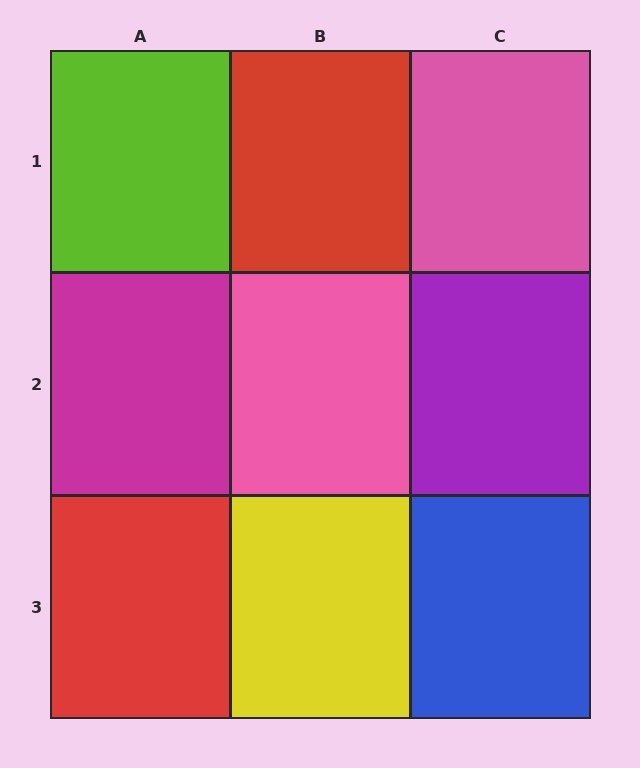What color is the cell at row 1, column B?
Red.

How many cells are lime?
1 cell is lime.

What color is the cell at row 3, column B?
Yellow.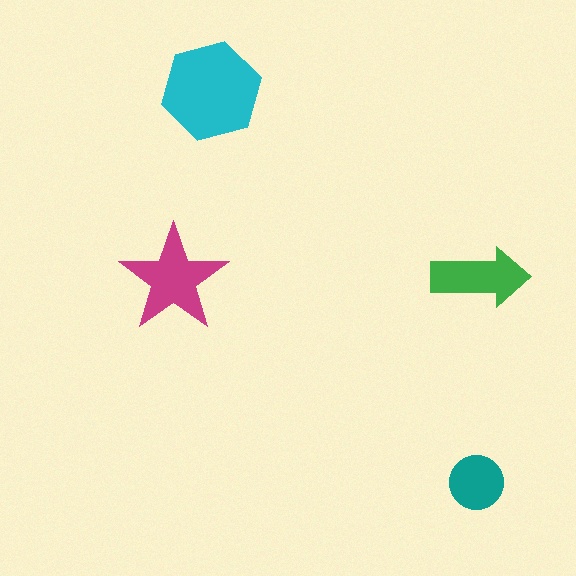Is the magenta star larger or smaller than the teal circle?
Larger.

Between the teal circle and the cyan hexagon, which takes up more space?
The cyan hexagon.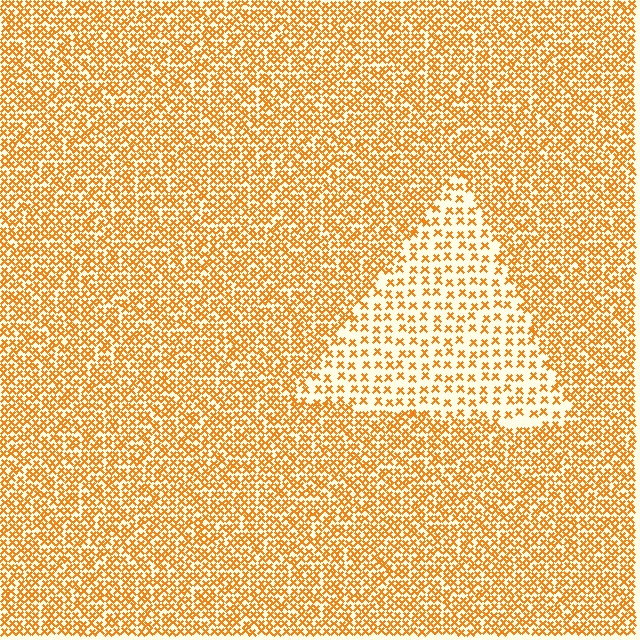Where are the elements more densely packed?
The elements are more densely packed outside the triangle boundary.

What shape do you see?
I see a triangle.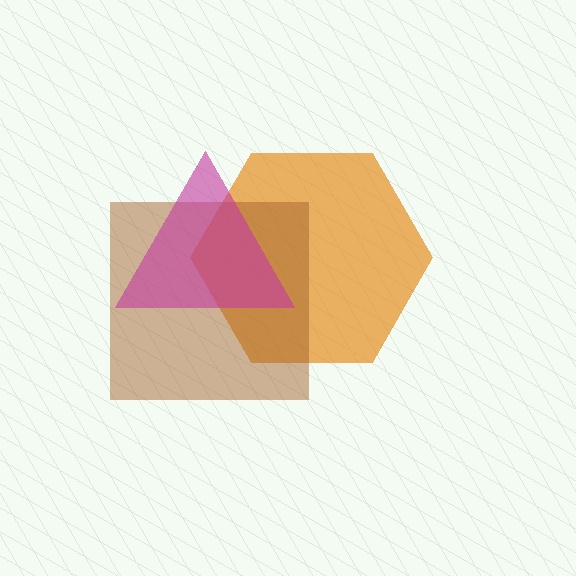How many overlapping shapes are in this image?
There are 3 overlapping shapes in the image.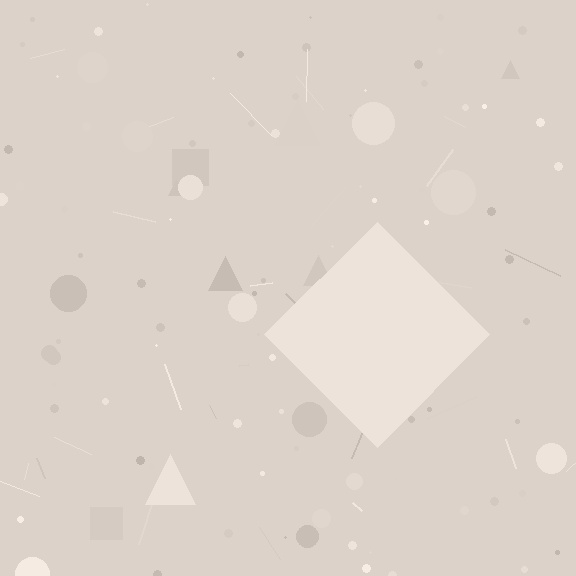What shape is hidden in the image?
A diamond is hidden in the image.